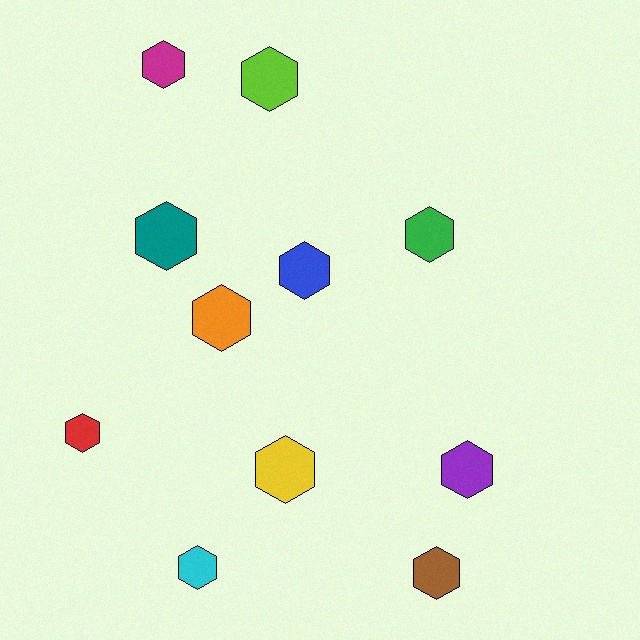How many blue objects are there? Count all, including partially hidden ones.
There is 1 blue object.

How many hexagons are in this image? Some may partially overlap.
There are 11 hexagons.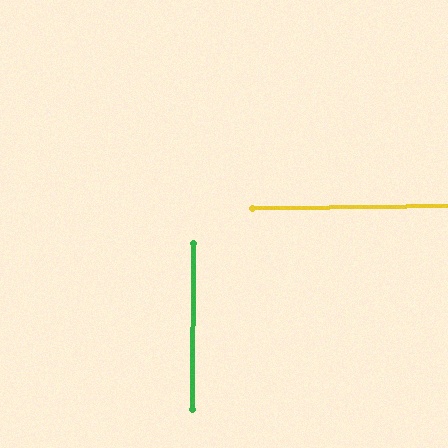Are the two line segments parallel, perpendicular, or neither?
Perpendicular — they meet at approximately 89°.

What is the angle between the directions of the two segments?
Approximately 89 degrees.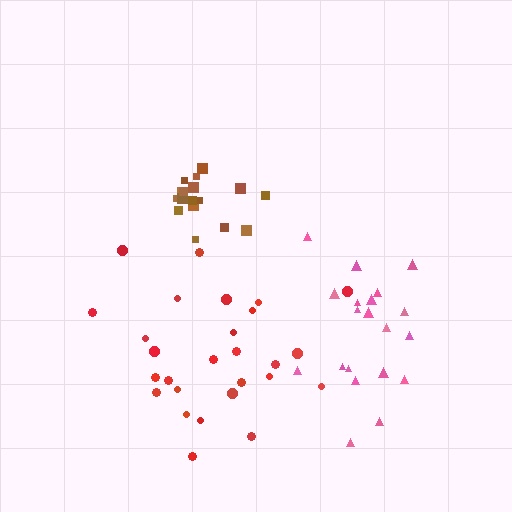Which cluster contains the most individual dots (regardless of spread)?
Red (27).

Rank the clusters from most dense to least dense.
brown, pink, red.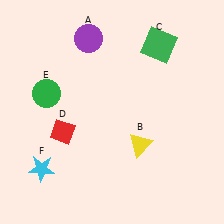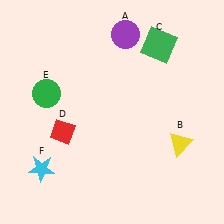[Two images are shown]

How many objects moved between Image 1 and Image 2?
2 objects moved between the two images.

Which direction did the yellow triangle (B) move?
The yellow triangle (B) moved right.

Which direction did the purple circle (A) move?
The purple circle (A) moved right.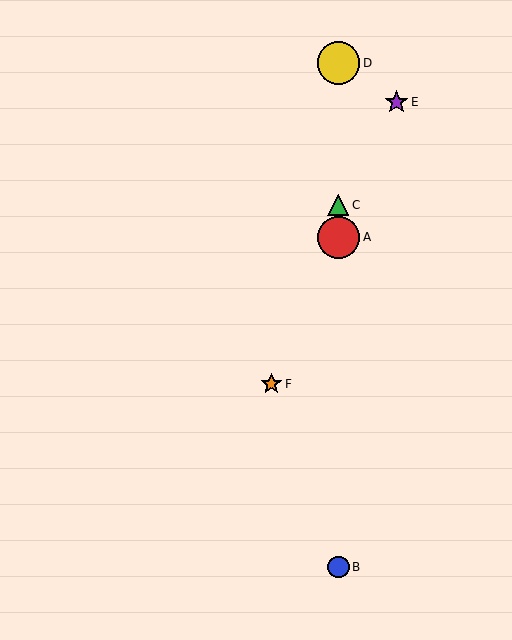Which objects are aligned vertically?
Objects A, B, C, D are aligned vertically.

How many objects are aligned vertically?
4 objects (A, B, C, D) are aligned vertically.